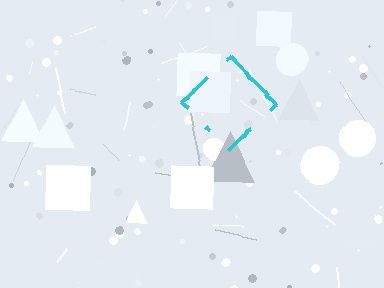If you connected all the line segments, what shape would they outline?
They would outline a diamond.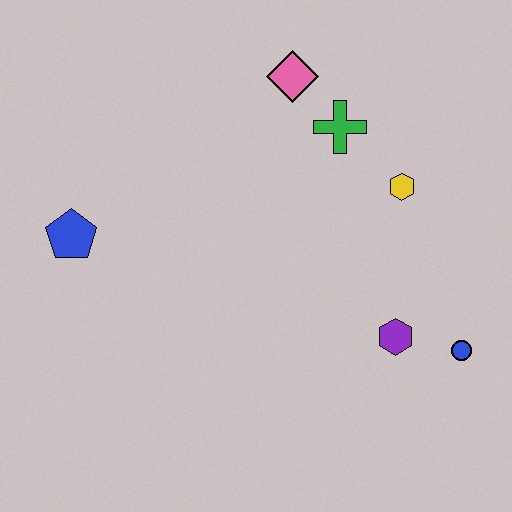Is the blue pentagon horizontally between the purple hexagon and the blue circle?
No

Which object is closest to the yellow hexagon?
The green cross is closest to the yellow hexagon.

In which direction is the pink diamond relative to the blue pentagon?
The pink diamond is to the right of the blue pentagon.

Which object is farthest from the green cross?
The blue pentagon is farthest from the green cross.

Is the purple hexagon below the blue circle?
No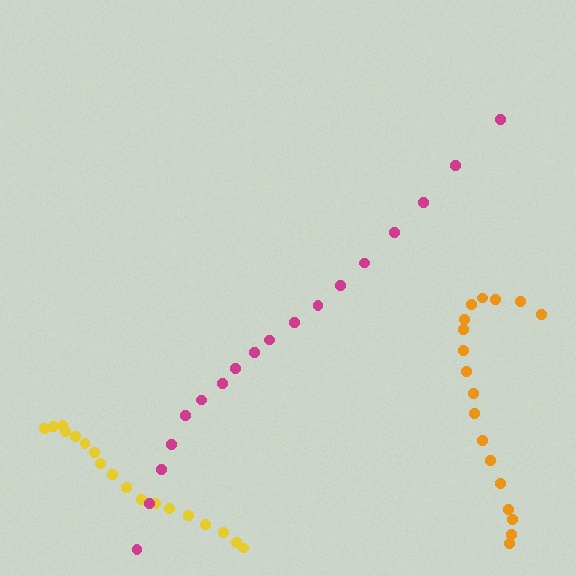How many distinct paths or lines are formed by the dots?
There are 3 distinct paths.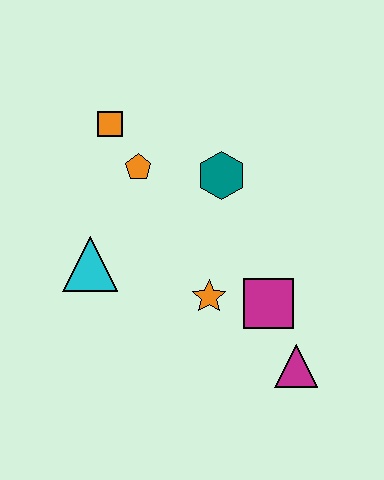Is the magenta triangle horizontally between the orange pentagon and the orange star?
No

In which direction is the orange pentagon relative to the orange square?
The orange pentagon is below the orange square.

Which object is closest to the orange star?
The magenta square is closest to the orange star.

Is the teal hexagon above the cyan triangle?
Yes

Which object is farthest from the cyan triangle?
The magenta triangle is farthest from the cyan triangle.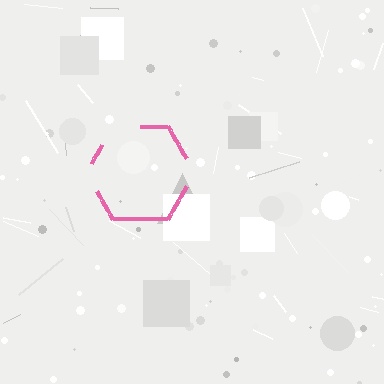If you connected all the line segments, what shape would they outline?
They would outline a hexagon.